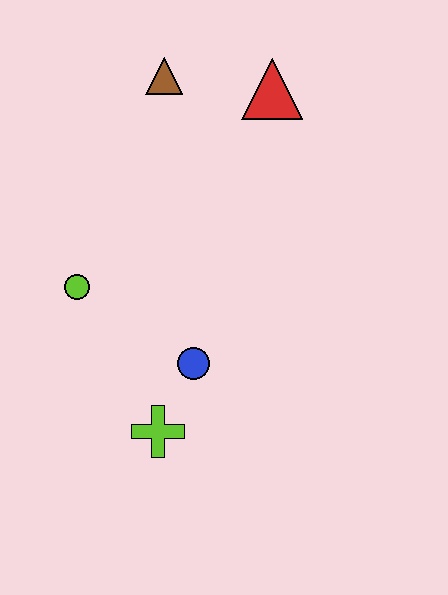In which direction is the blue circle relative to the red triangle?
The blue circle is below the red triangle.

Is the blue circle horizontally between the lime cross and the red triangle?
Yes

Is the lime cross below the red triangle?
Yes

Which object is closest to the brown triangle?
The red triangle is closest to the brown triangle.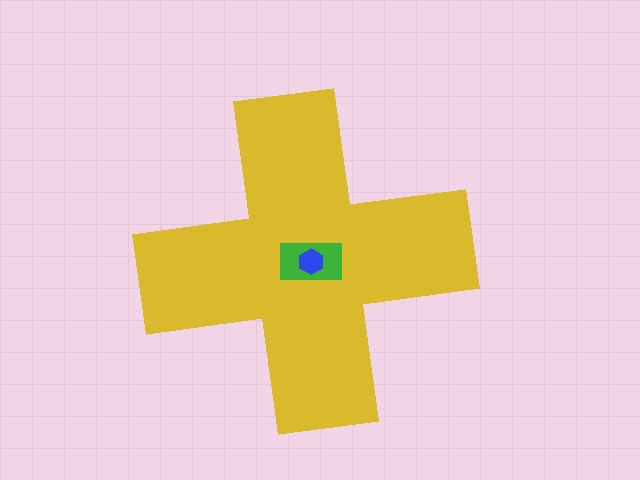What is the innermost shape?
The blue hexagon.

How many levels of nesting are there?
3.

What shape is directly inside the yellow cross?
The green rectangle.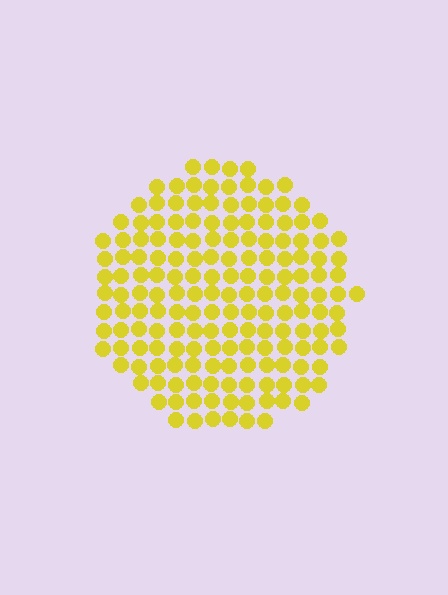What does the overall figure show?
The overall figure shows a circle.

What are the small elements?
The small elements are circles.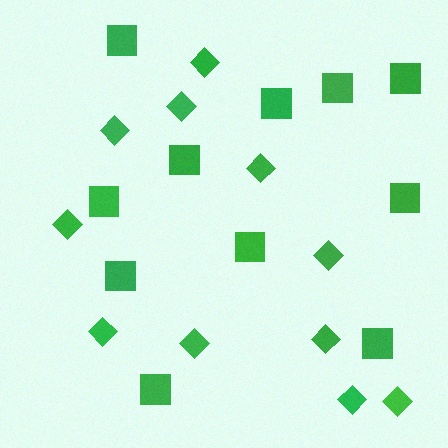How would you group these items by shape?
There are 2 groups: one group of squares (11) and one group of diamonds (11).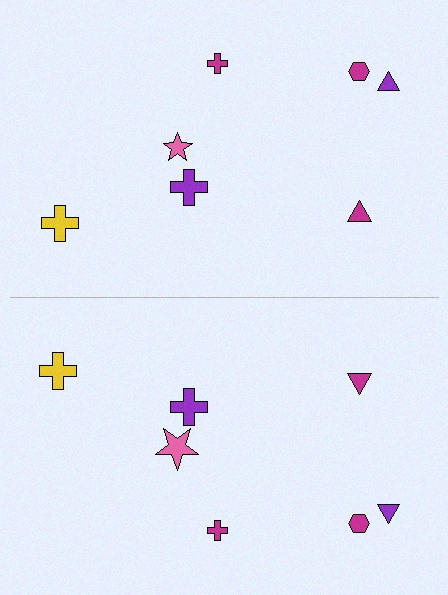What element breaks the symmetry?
The pink star on the bottom side has a different size than its mirror counterpart.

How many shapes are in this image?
There are 14 shapes in this image.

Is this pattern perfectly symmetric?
No, the pattern is not perfectly symmetric. The pink star on the bottom side has a different size than its mirror counterpart.